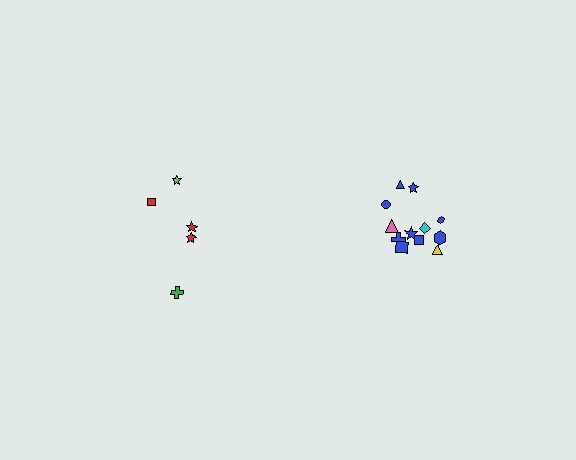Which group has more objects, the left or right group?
The right group.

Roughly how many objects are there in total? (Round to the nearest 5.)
Roughly 15 objects in total.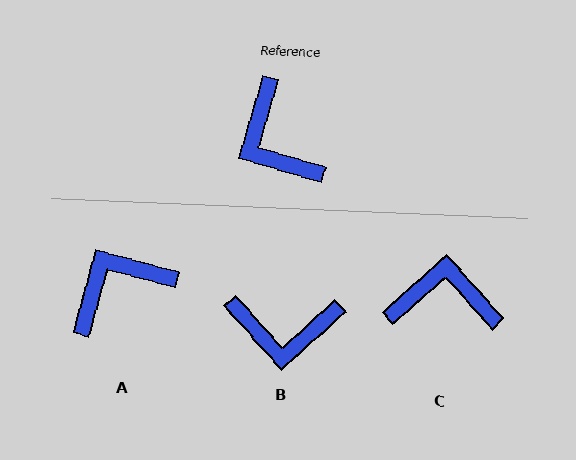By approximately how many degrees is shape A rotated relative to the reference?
Approximately 89 degrees clockwise.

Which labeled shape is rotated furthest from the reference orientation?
C, about 122 degrees away.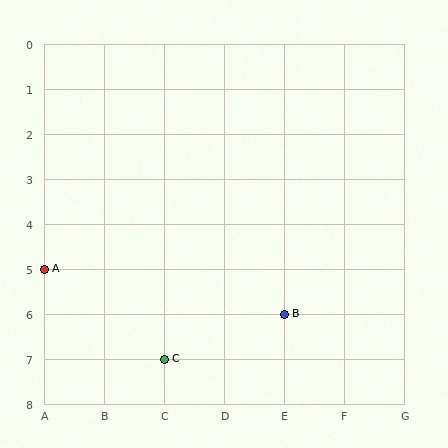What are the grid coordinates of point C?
Point C is at grid coordinates (C, 7).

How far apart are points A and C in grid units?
Points A and C are 2 columns and 2 rows apart (about 2.8 grid units diagonally).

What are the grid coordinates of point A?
Point A is at grid coordinates (A, 5).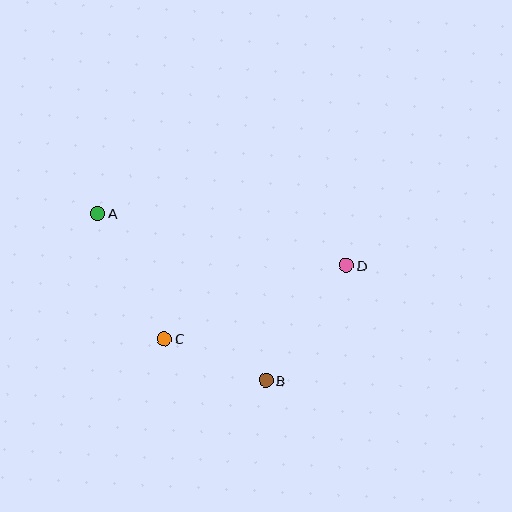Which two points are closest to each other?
Points B and C are closest to each other.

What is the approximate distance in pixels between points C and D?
The distance between C and D is approximately 196 pixels.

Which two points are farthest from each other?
Points A and D are farthest from each other.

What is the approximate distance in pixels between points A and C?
The distance between A and C is approximately 142 pixels.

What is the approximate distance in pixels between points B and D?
The distance between B and D is approximately 140 pixels.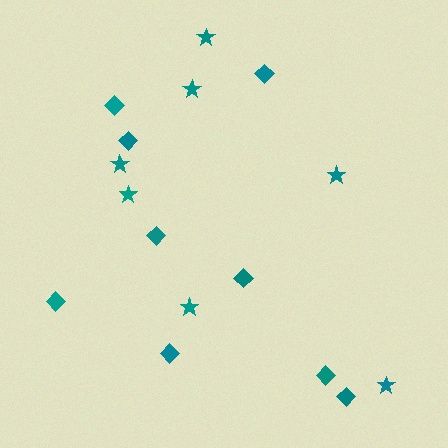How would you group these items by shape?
There are 2 groups: one group of diamonds (9) and one group of stars (7).